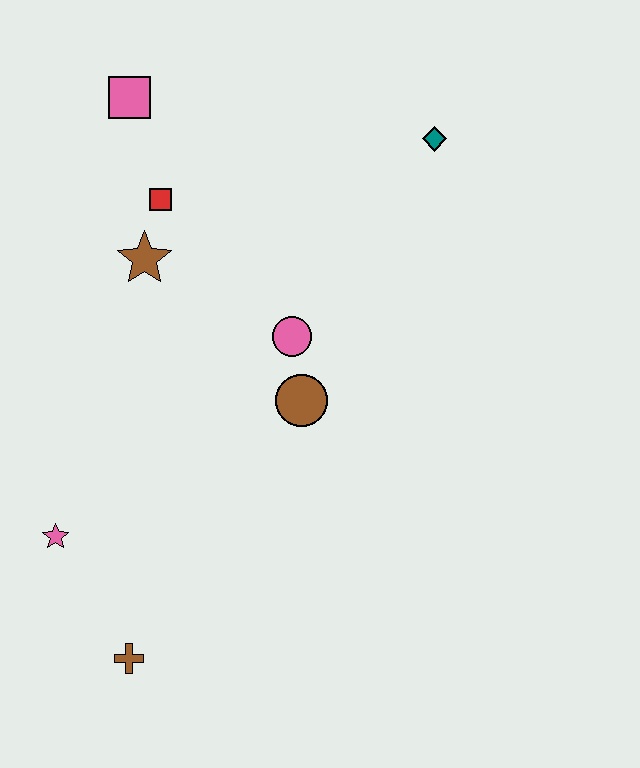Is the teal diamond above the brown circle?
Yes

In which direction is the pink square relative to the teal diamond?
The pink square is to the left of the teal diamond.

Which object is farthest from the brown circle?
The pink square is farthest from the brown circle.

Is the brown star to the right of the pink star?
Yes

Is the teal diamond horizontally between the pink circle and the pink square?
No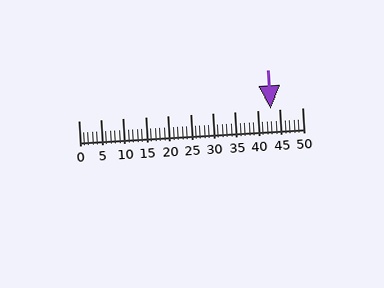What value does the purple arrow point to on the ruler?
The purple arrow points to approximately 43.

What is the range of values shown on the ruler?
The ruler shows values from 0 to 50.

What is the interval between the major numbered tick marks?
The major tick marks are spaced 5 units apart.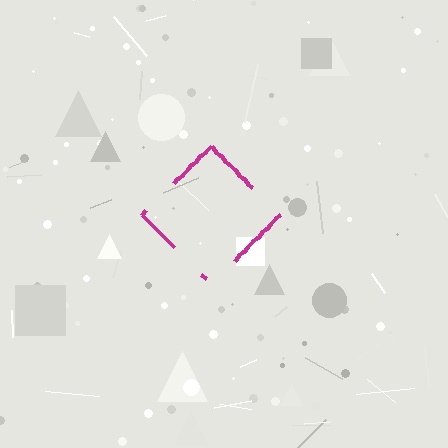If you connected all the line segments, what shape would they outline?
They would outline a diamond.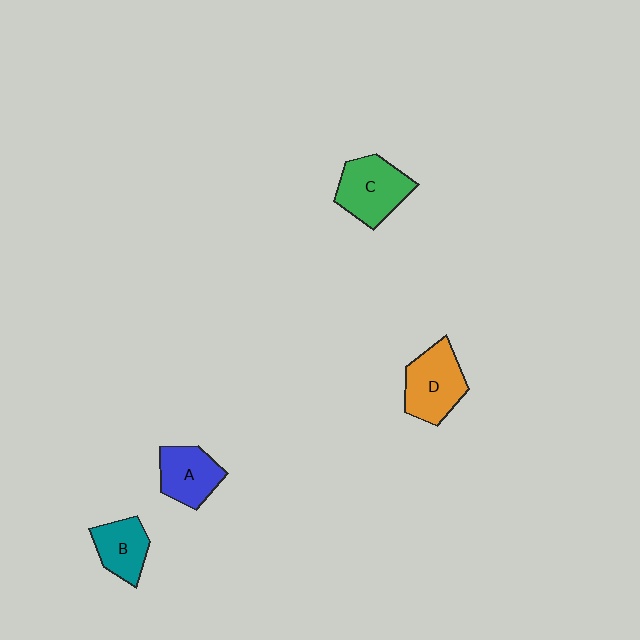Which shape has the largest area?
Shape C (green).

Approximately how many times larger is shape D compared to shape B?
Approximately 1.4 times.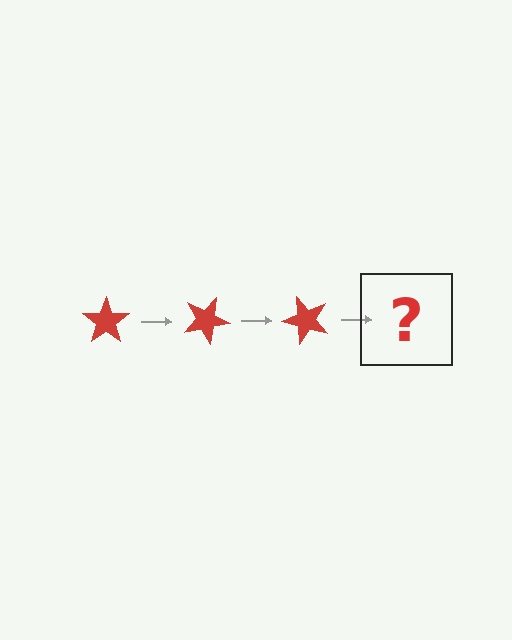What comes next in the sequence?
The next element should be a red star rotated 75 degrees.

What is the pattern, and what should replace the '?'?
The pattern is that the star rotates 25 degrees each step. The '?' should be a red star rotated 75 degrees.